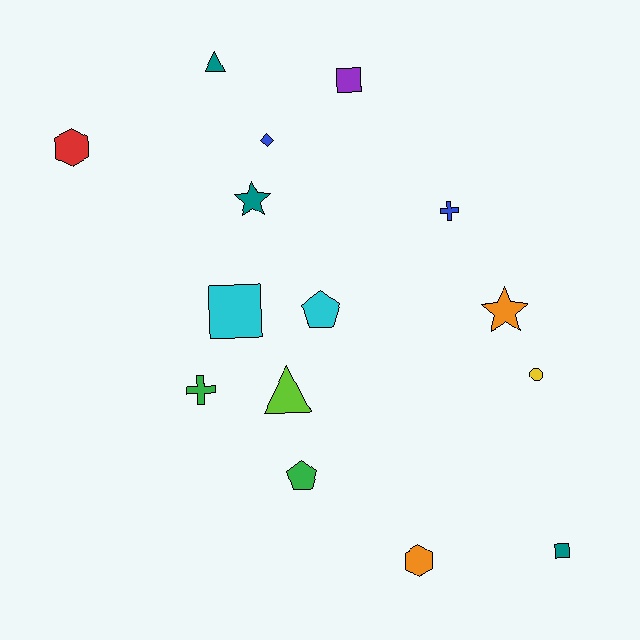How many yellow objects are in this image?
There is 1 yellow object.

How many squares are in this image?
There are 3 squares.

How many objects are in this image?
There are 15 objects.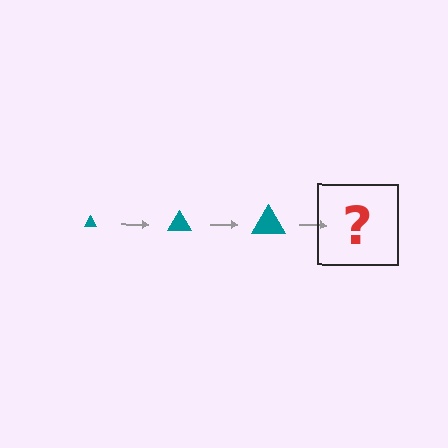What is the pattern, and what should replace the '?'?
The pattern is that the triangle gets progressively larger each step. The '?' should be a teal triangle, larger than the previous one.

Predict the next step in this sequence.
The next step is a teal triangle, larger than the previous one.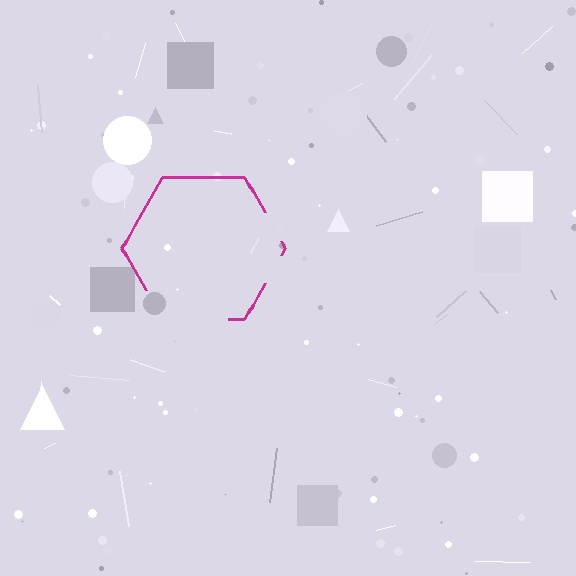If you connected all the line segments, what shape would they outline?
They would outline a hexagon.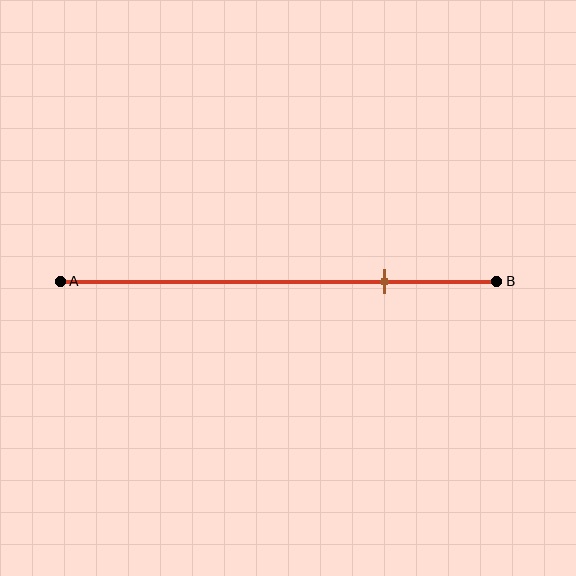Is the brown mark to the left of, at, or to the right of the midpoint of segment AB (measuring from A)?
The brown mark is to the right of the midpoint of segment AB.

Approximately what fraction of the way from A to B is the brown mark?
The brown mark is approximately 75% of the way from A to B.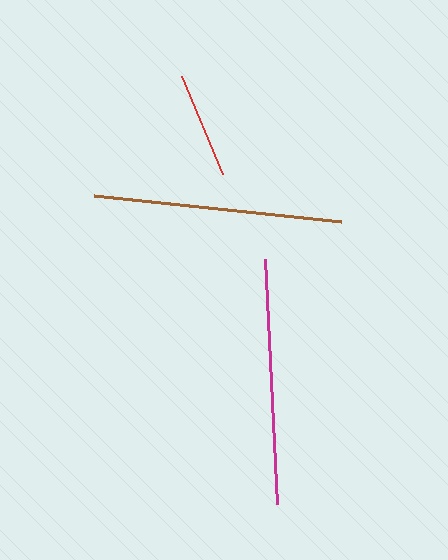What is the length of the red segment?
The red segment is approximately 107 pixels long.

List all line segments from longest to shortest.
From longest to shortest: brown, magenta, red.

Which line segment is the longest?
The brown line is the longest at approximately 248 pixels.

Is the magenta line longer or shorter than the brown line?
The brown line is longer than the magenta line.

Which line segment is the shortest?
The red line is the shortest at approximately 107 pixels.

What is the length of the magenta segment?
The magenta segment is approximately 245 pixels long.